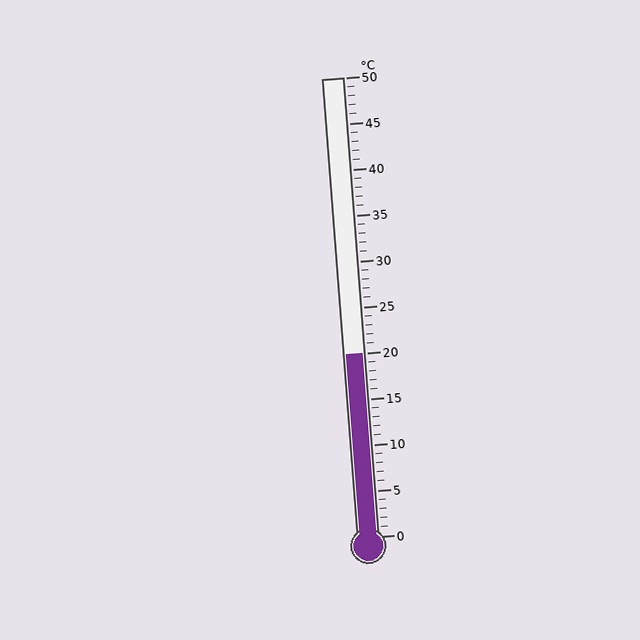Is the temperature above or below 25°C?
The temperature is below 25°C.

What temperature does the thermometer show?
The thermometer shows approximately 20°C.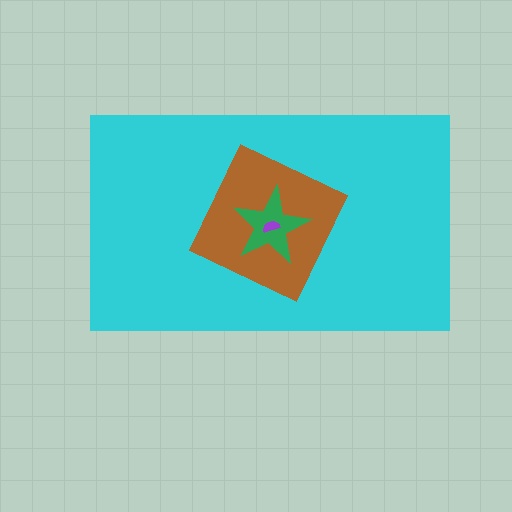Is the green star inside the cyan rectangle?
Yes.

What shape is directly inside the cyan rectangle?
The brown square.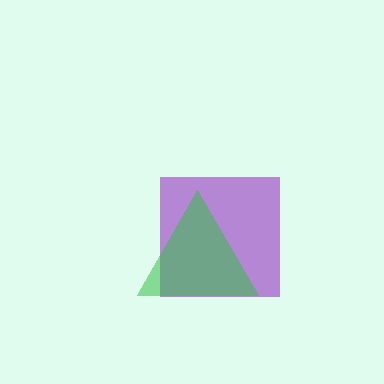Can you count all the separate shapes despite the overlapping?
Yes, there are 2 separate shapes.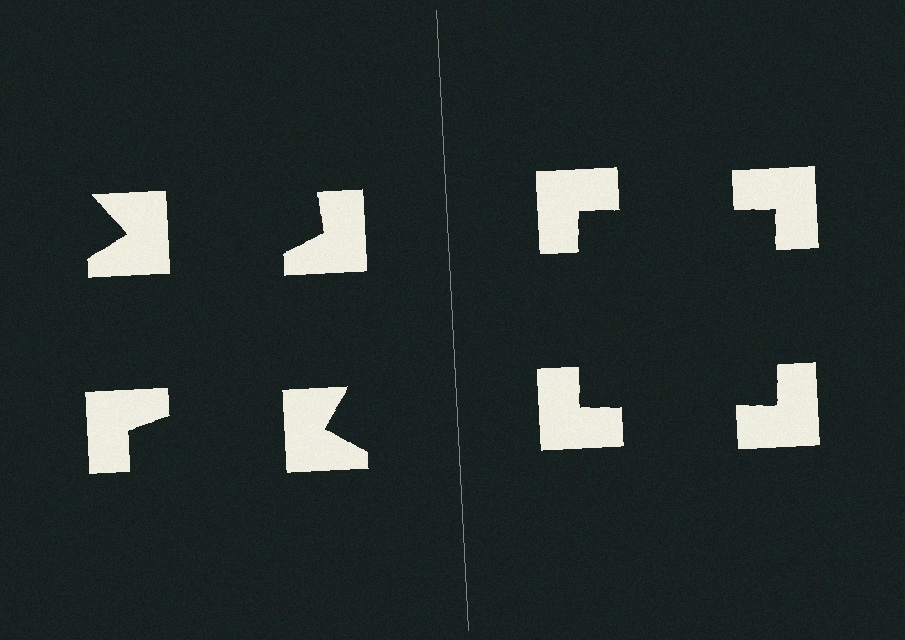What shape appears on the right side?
An illusory square.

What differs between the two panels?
The notched squares are positioned identically on both sides; only the wedge orientations differ. On the right they align to a square; on the left they are misaligned.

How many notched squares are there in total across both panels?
8 — 4 on each side.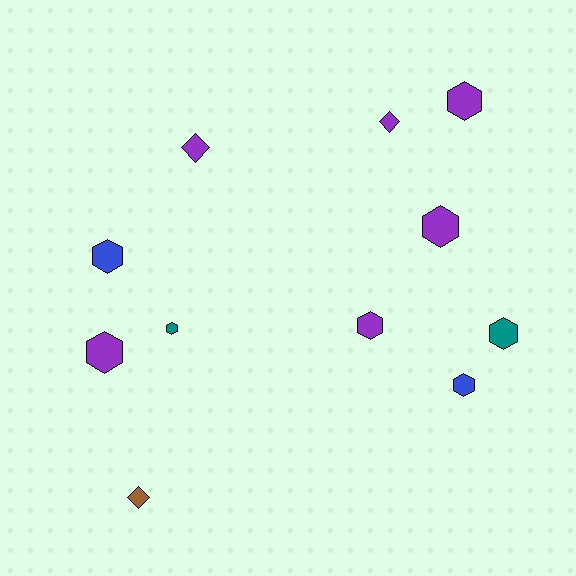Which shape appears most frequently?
Hexagon, with 8 objects.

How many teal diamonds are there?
There are no teal diamonds.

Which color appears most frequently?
Purple, with 6 objects.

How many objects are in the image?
There are 11 objects.